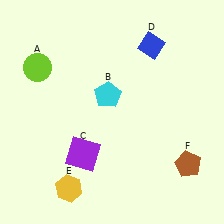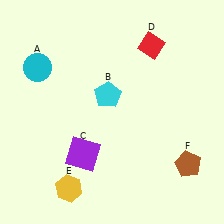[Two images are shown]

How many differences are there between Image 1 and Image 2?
There are 2 differences between the two images.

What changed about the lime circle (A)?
In Image 1, A is lime. In Image 2, it changed to cyan.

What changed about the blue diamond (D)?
In Image 1, D is blue. In Image 2, it changed to red.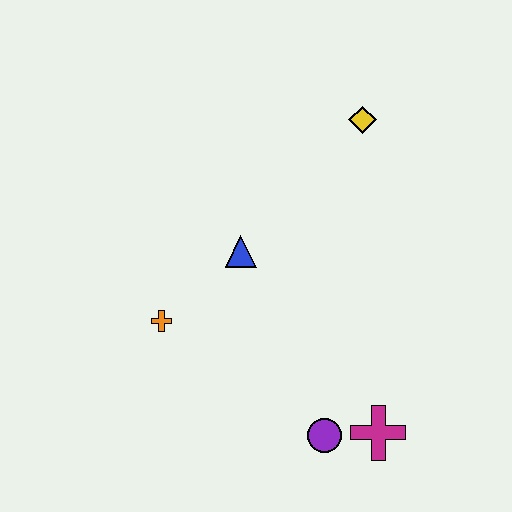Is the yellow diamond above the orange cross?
Yes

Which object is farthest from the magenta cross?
The yellow diamond is farthest from the magenta cross.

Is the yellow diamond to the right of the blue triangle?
Yes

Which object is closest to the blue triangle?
The orange cross is closest to the blue triangle.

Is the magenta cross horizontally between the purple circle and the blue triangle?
No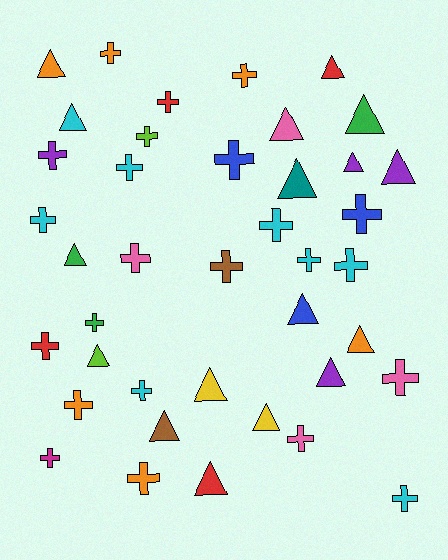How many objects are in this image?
There are 40 objects.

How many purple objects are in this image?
There are 4 purple objects.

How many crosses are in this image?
There are 23 crosses.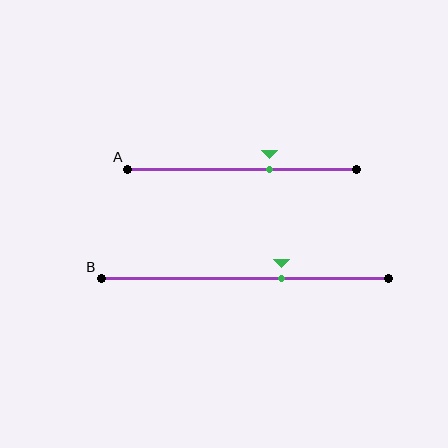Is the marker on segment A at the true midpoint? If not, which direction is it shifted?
No, the marker on segment A is shifted to the right by about 12% of the segment length.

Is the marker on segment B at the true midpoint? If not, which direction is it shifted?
No, the marker on segment B is shifted to the right by about 13% of the segment length.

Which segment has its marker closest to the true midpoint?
Segment A has its marker closest to the true midpoint.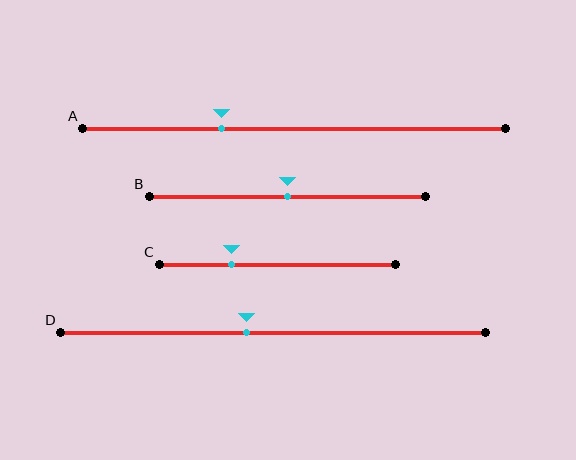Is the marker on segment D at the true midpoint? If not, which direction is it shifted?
No, the marker on segment D is shifted to the left by about 6% of the segment length.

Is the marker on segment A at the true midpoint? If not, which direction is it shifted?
No, the marker on segment A is shifted to the left by about 17% of the segment length.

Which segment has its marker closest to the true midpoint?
Segment B has its marker closest to the true midpoint.